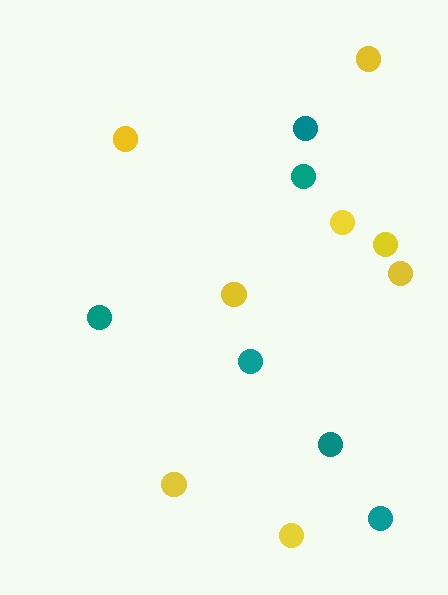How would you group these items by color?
There are 2 groups: one group of yellow circles (8) and one group of teal circles (6).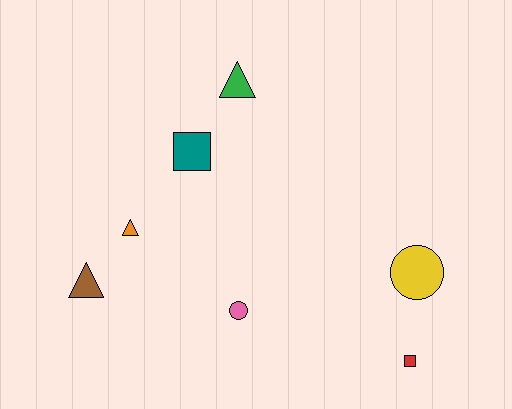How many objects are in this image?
There are 7 objects.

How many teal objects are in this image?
There is 1 teal object.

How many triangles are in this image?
There are 3 triangles.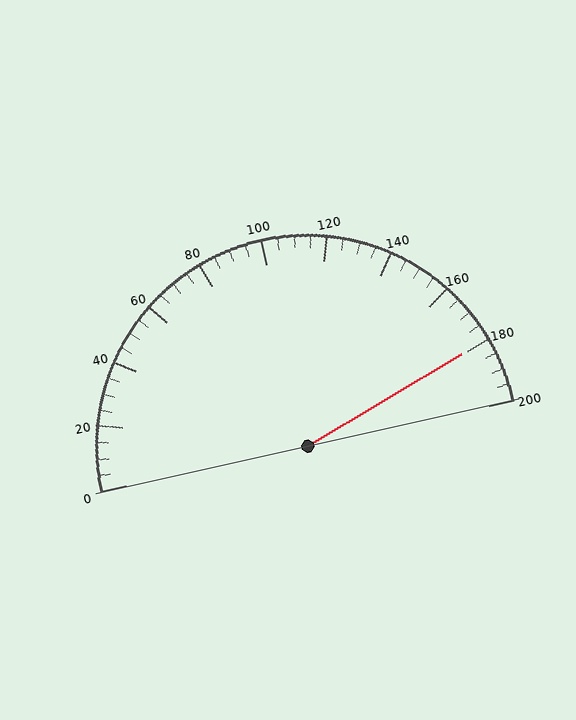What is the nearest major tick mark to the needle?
The nearest major tick mark is 180.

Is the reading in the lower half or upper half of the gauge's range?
The reading is in the upper half of the range (0 to 200).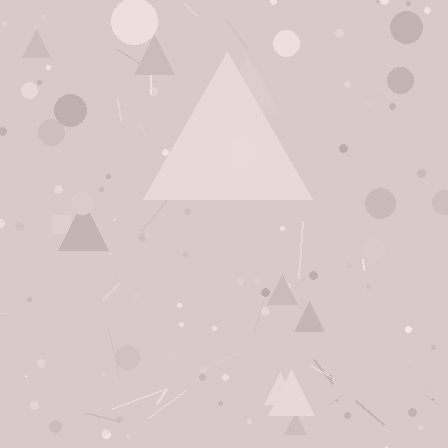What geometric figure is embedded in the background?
A triangle is embedded in the background.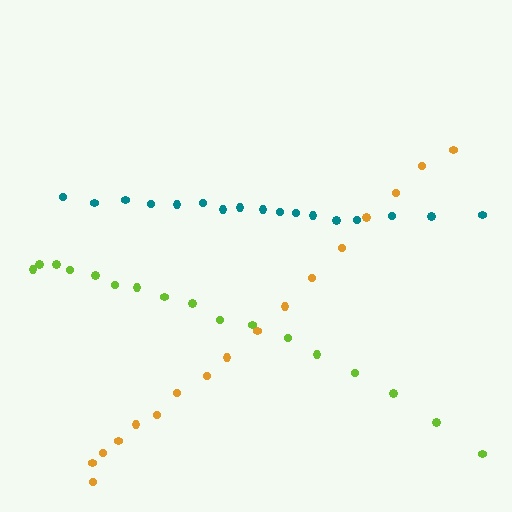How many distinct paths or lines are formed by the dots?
There are 3 distinct paths.